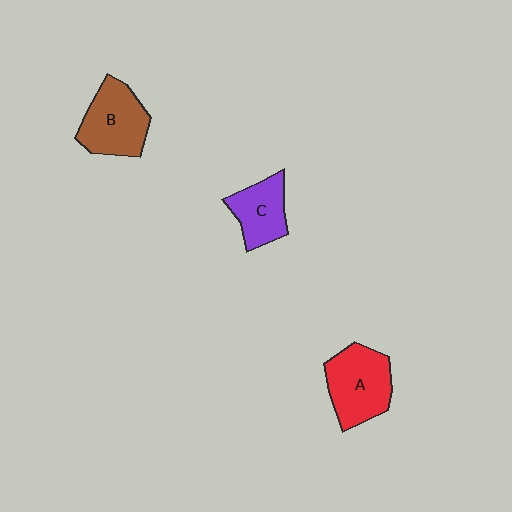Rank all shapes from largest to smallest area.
From largest to smallest: A (red), B (brown), C (purple).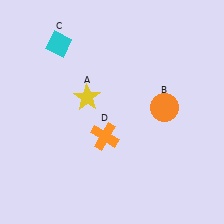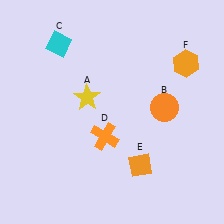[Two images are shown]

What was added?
An orange diamond (E), an orange hexagon (F) were added in Image 2.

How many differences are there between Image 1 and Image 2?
There are 2 differences between the two images.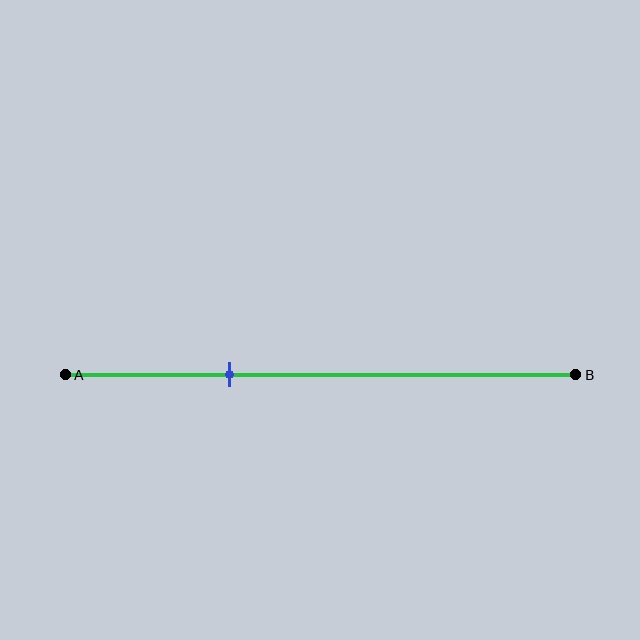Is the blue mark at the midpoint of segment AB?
No, the mark is at about 30% from A, not at the 50% midpoint.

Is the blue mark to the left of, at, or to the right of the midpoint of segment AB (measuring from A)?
The blue mark is to the left of the midpoint of segment AB.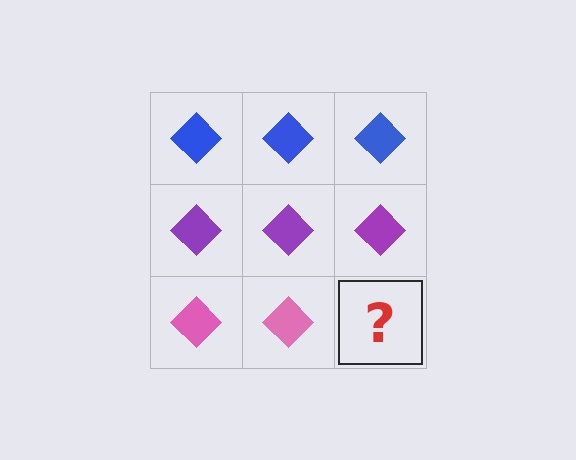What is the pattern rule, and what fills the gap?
The rule is that each row has a consistent color. The gap should be filled with a pink diamond.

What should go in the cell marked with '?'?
The missing cell should contain a pink diamond.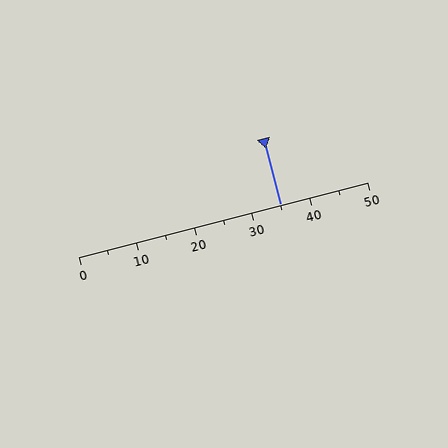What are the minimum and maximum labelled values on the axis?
The axis runs from 0 to 50.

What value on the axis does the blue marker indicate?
The marker indicates approximately 35.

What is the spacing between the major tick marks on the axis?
The major ticks are spaced 10 apart.